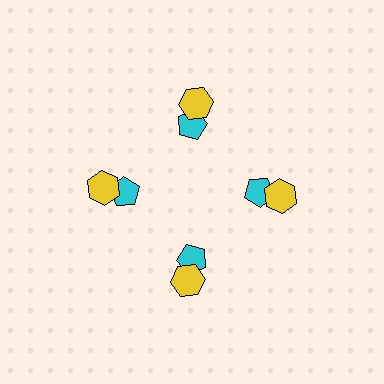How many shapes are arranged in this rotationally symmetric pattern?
There are 8 shapes, arranged in 4 groups of 2.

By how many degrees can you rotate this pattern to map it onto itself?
The pattern maps onto itself every 90 degrees of rotation.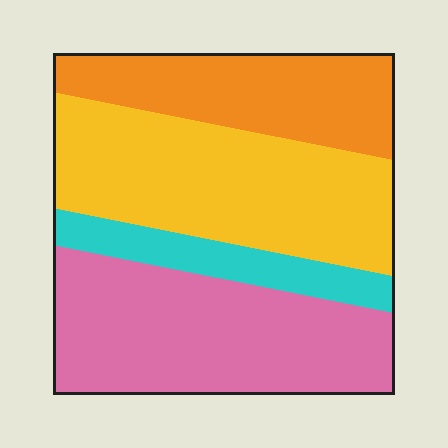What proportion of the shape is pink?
Pink covers about 35% of the shape.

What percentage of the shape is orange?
Orange takes up about one fifth (1/5) of the shape.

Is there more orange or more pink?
Pink.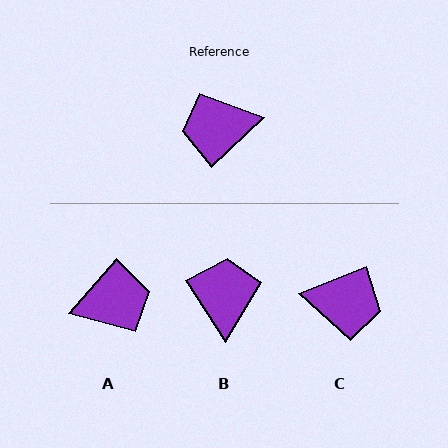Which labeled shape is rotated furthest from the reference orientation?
A, about 175 degrees away.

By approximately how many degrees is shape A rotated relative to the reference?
Approximately 175 degrees clockwise.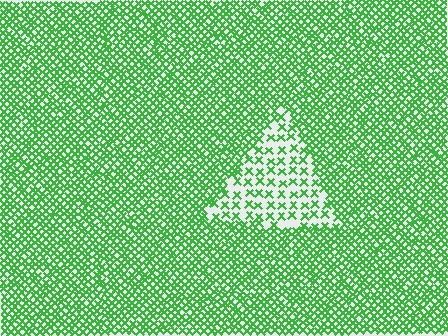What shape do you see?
I see a triangle.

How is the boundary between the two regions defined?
The boundary is defined by a change in element density (approximately 2.4x ratio). All elements are the same color, size, and shape.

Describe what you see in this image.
The image contains small green elements arranged at two different densities. A triangle-shaped region is visible where the elements are less densely packed than the surrounding area.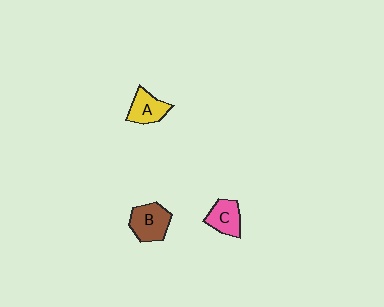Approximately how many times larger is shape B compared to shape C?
Approximately 1.3 times.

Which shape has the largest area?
Shape B (brown).